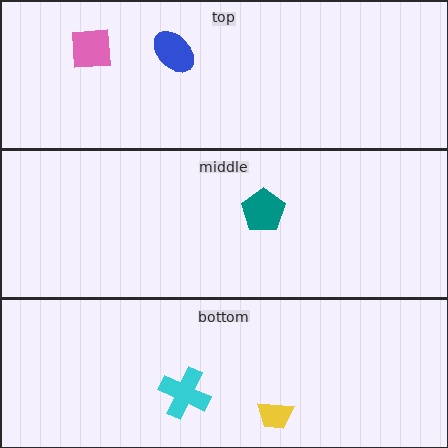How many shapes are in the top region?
2.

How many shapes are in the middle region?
1.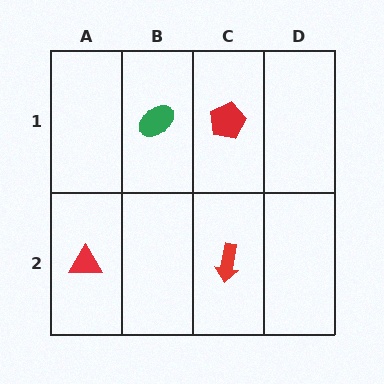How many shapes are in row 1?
2 shapes.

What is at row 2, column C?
A red arrow.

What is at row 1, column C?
A red pentagon.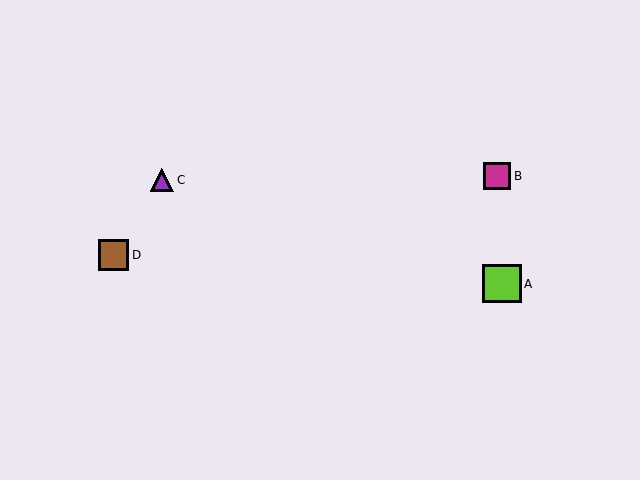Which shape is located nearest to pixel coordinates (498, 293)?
The lime square (labeled A) at (502, 284) is nearest to that location.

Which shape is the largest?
The lime square (labeled A) is the largest.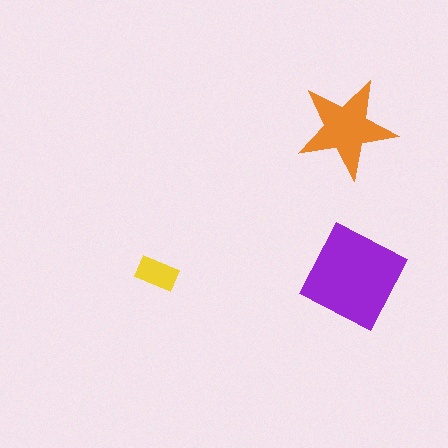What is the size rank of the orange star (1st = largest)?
2nd.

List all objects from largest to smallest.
The purple diamond, the orange star, the yellow rectangle.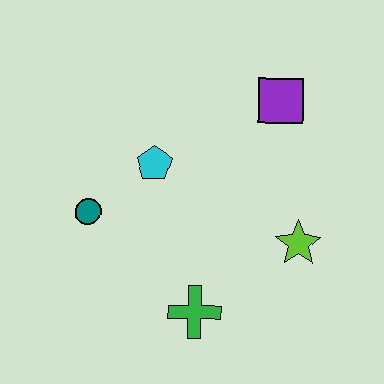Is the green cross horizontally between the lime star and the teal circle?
Yes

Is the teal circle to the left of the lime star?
Yes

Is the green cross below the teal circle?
Yes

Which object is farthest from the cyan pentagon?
The lime star is farthest from the cyan pentagon.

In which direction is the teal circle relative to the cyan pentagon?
The teal circle is to the left of the cyan pentagon.